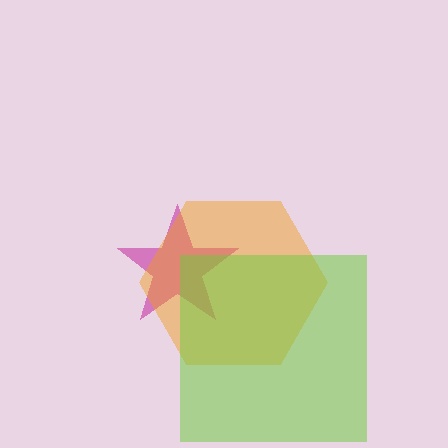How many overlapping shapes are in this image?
There are 3 overlapping shapes in the image.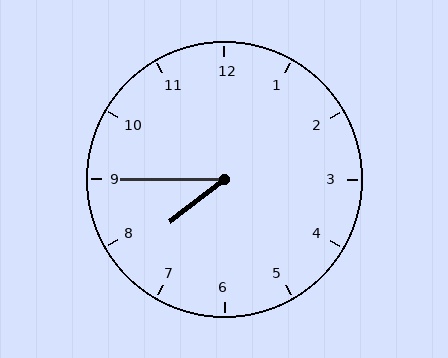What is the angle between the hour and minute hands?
Approximately 38 degrees.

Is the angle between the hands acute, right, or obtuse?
It is acute.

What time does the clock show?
7:45.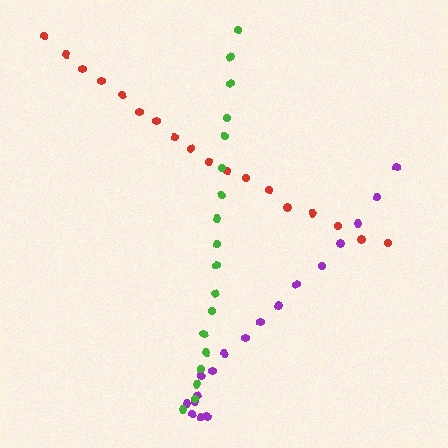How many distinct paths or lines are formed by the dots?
There are 3 distinct paths.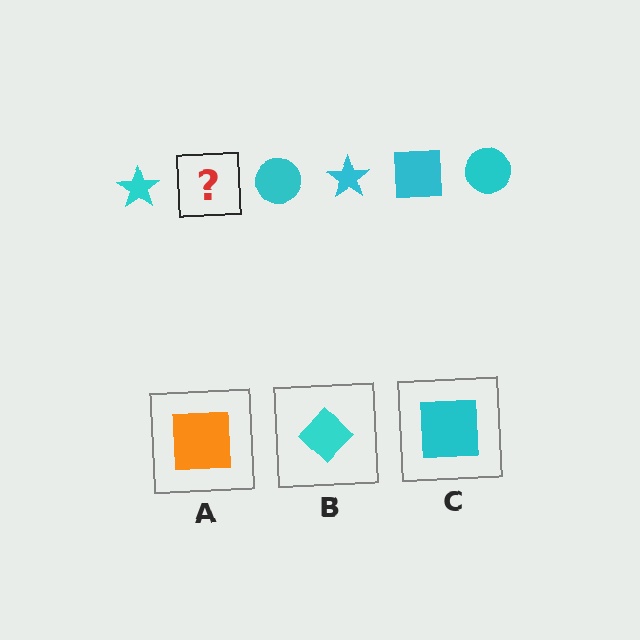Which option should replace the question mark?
Option C.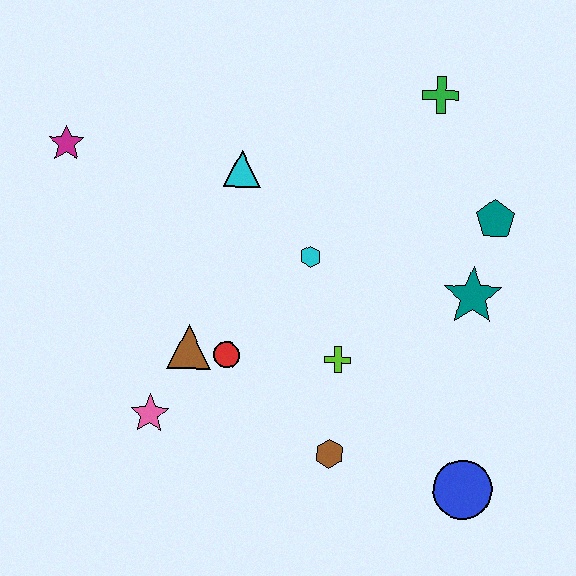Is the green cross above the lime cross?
Yes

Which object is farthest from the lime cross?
The magenta star is farthest from the lime cross.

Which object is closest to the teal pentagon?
The teal star is closest to the teal pentagon.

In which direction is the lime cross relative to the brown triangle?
The lime cross is to the right of the brown triangle.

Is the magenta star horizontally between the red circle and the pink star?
No